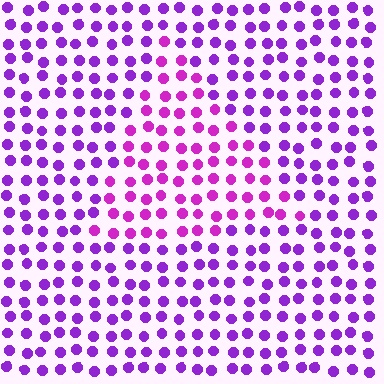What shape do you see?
I see a triangle.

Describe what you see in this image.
The image is filled with small purple elements in a uniform arrangement. A triangle-shaped region is visible where the elements are tinted to a slightly different hue, forming a subtle color boundary.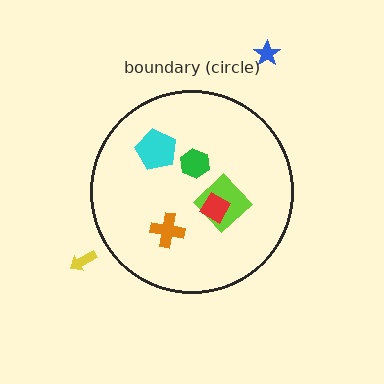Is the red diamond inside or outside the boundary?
Inside.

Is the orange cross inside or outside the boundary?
Inside.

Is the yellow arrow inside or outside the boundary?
Outside.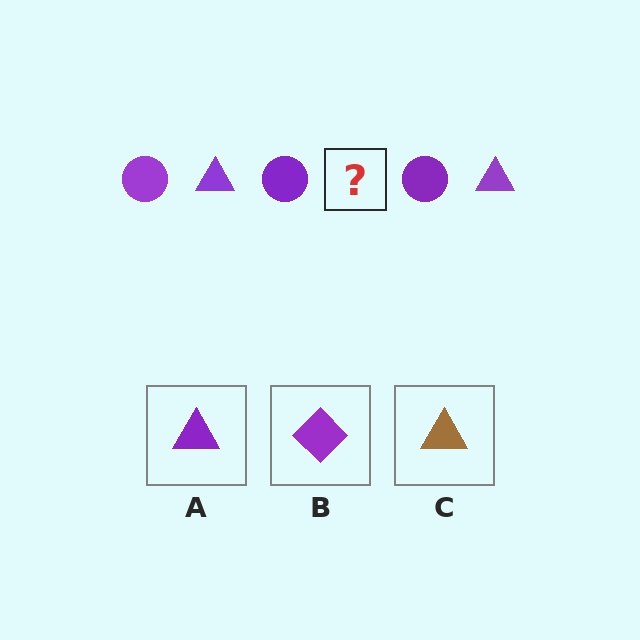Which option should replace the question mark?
Option A.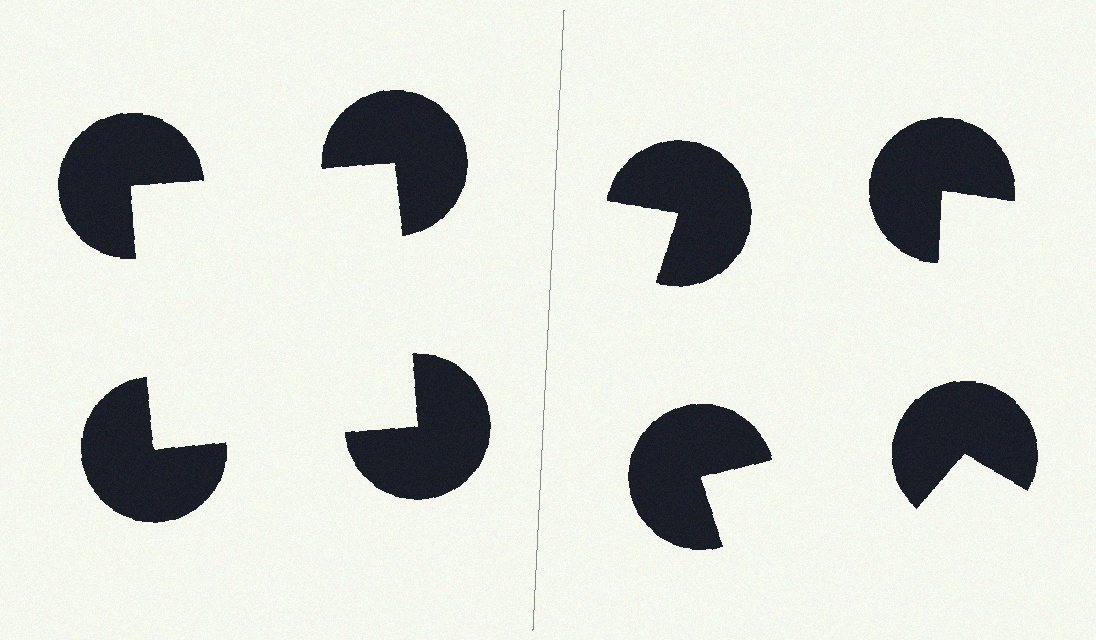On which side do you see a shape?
An illusory square appears on the left side. On the right side the wedge cuts are rotated, so no coherent shape forms.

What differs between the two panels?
The pac-man discs are positioned identically on both sides; only the wedge orientations differ. On the left they align to a square; on the right they are misaligned.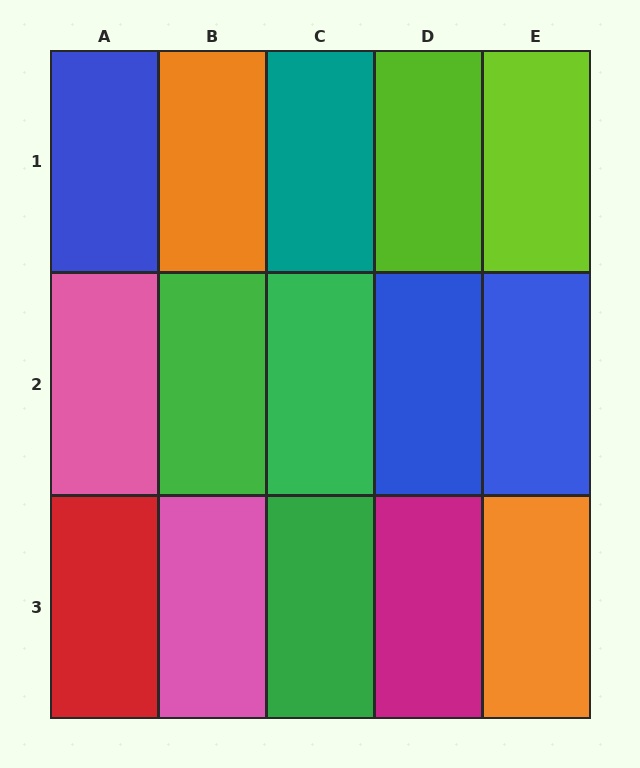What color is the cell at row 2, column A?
Pink.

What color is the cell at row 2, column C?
Green.